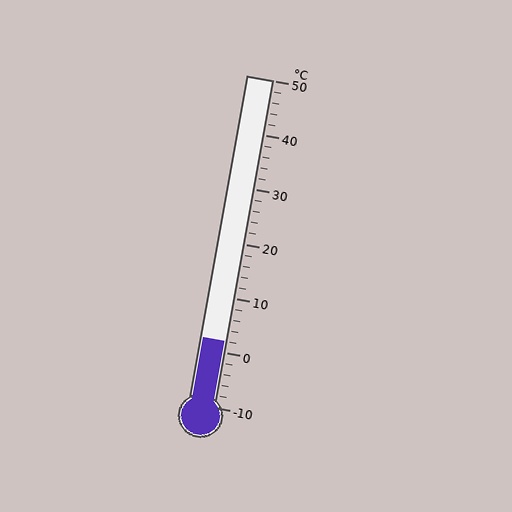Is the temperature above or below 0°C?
The temperature is above 0°C.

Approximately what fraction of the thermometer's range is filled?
The thermometer is filled to approximately 20% of its range.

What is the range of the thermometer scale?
The thermometer scale ranges from -10°C to 50°C.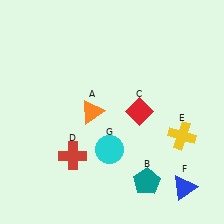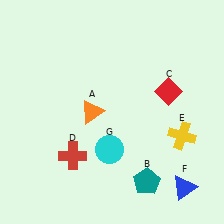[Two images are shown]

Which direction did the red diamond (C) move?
The red diamond (C) moved right.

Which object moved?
The red diamond (C) moved right.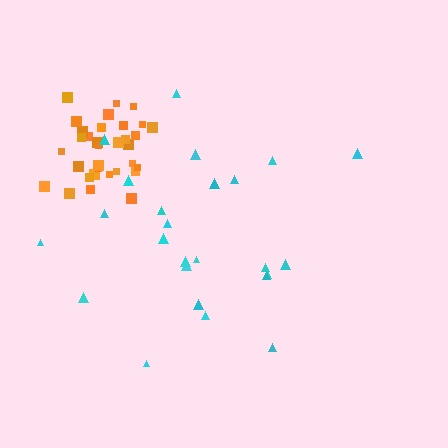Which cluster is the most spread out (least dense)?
Cyan.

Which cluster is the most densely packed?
Orange.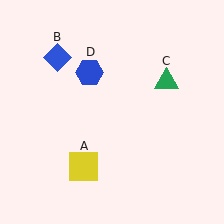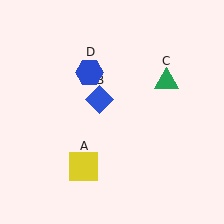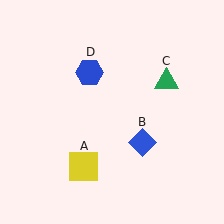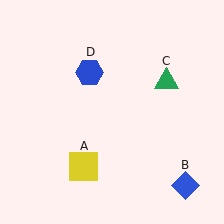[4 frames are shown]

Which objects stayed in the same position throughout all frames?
Yellow square (object A) and green triangle (object C) and blue hexagon (object D) remained stationary.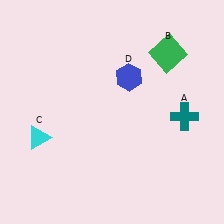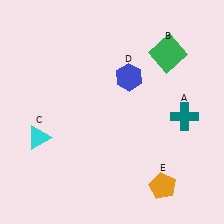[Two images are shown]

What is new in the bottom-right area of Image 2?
An orange pentagon (E) was added in the bottom-right area of Image 2.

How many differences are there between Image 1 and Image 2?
There is 1 difference between the two images.